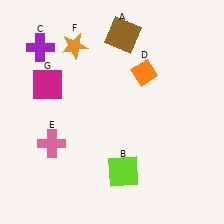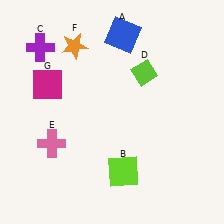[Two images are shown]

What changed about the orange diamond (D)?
In Image 1, D is orange. In Image 2, it changed to lime.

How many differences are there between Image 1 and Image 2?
There are 2 differences between the two images.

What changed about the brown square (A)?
In Image 1, A is brown. In Image 2, it changed to blue.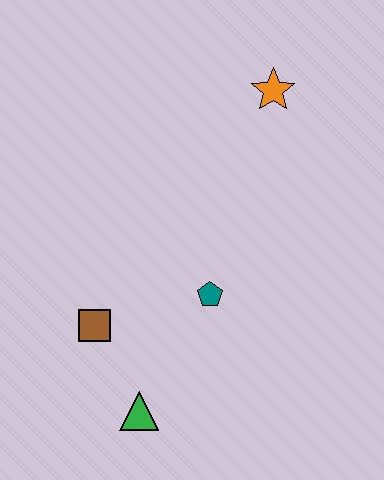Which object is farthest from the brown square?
The orange star is farthest from the brown square.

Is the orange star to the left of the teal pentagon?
No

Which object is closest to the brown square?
The green triangle is closest to the brown square.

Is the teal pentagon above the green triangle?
Yes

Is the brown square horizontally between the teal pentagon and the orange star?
No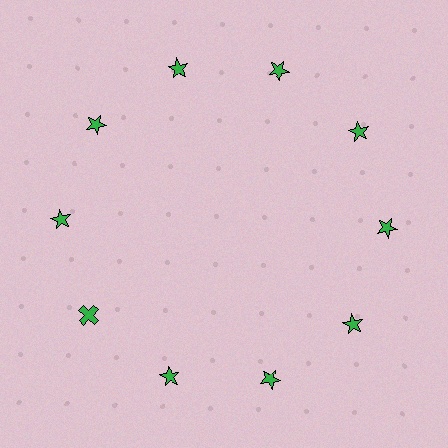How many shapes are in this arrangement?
There are 10 shapes arranged in a ring pattern.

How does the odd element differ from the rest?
It has a different shape: cross instead of star.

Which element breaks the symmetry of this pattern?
The green cross at roughly the 8 o'clock position breaks the symmetry. All other shapes are green stars.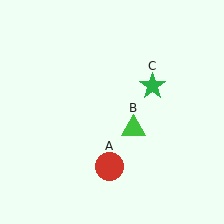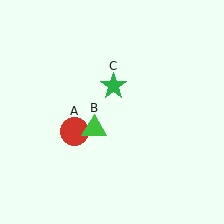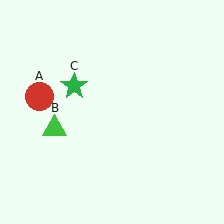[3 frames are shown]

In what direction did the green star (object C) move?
The green star (object C) moved left.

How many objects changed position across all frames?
3 objects changed position: red circle (object A), green triangle (object B), green star (object C).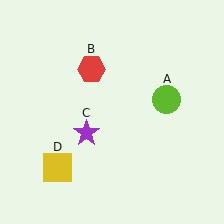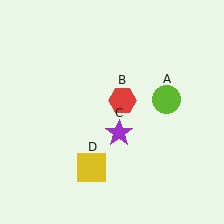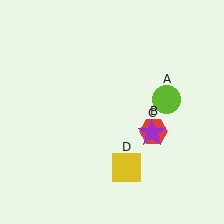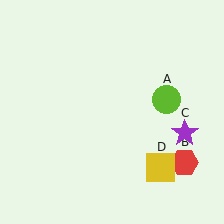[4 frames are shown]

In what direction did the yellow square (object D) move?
The yellow square (object D) moved right.